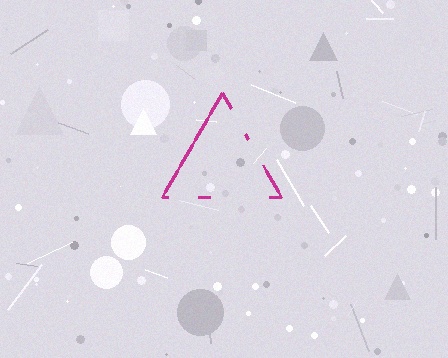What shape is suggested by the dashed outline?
The dashed outline suggests a triangle.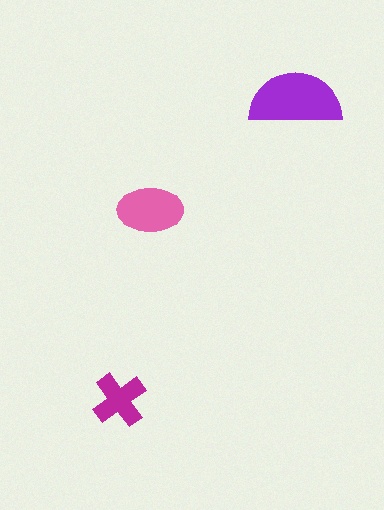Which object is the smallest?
The magenta cross.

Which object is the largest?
The purple semicircle.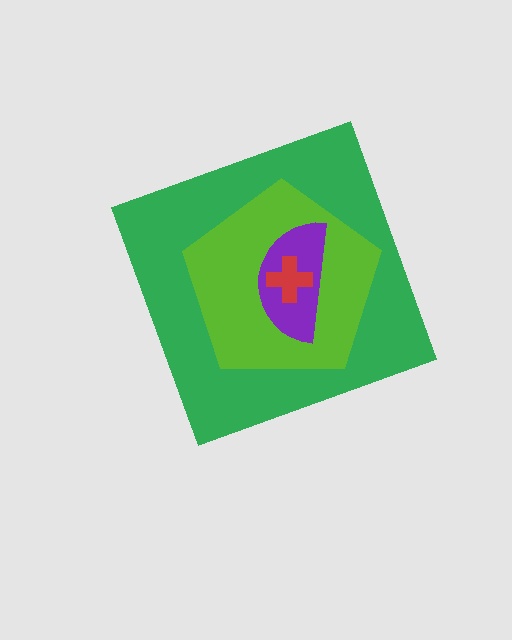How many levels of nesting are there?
4.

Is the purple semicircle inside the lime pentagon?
Yes.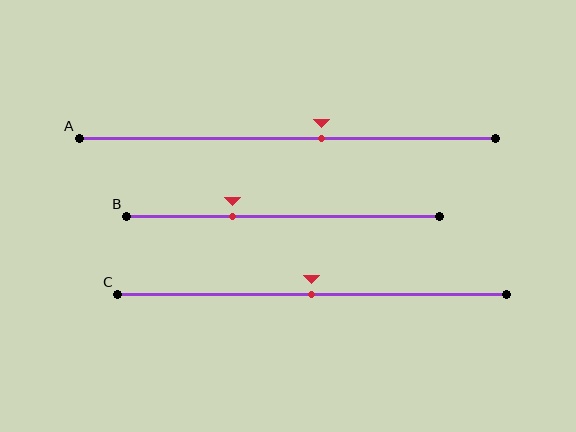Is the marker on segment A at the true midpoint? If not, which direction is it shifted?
No, the marker on segment A is shifted to the right by about 8% of the segment length.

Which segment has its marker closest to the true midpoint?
Segment C has its marker closest to the true midpoint.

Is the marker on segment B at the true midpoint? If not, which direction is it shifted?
No, the marker on segment B is shifted to the left by about 16% of the segment length.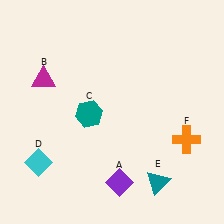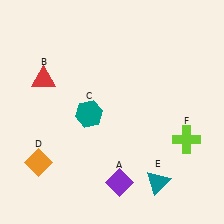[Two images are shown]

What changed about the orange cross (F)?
In Image 1, F is orange. In Image 2, it changed to lime.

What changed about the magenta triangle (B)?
In Image 1, B is magenta. In Image 2, it changed to red.